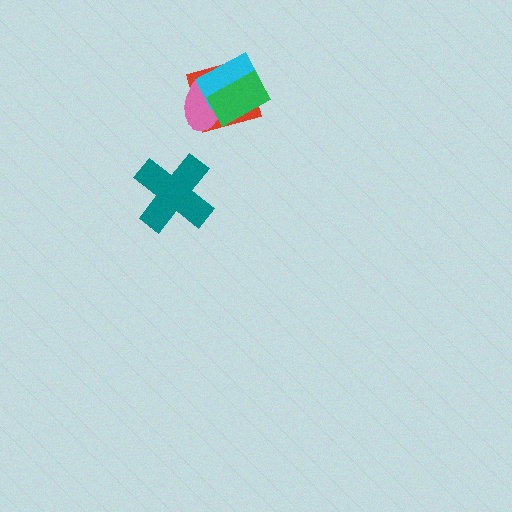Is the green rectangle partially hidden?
No, no other shape covers it.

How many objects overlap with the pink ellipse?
3 objects overlap with the pink ellipse.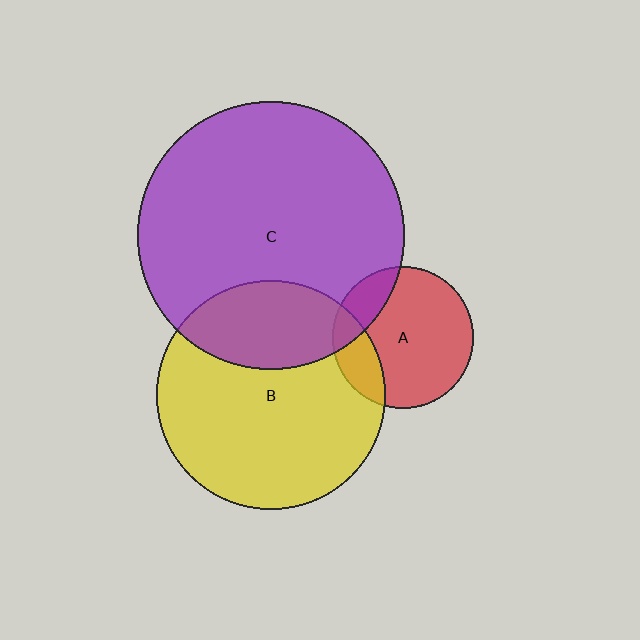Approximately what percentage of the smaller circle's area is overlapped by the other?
Approximately 20%.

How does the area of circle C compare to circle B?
Approximately 1.4 times.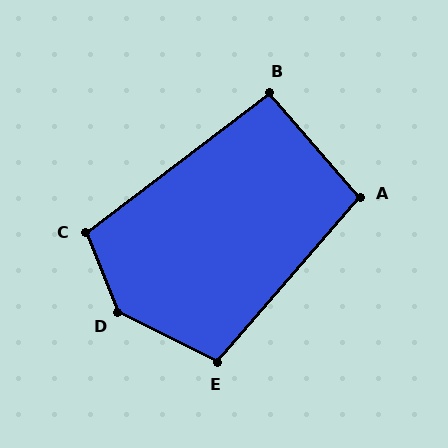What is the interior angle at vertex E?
Approximately 104 degrees (obtuse).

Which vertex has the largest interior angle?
D, at approximately 138 degrees.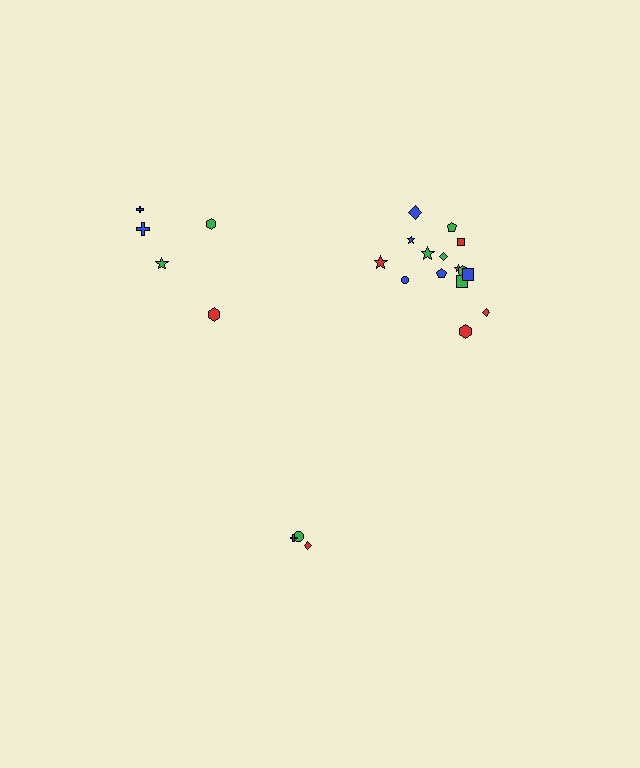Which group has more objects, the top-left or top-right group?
The top-right group.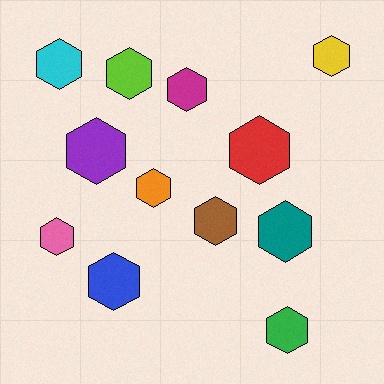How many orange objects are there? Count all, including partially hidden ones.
There is 1 orange object.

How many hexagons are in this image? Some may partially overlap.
There are 12 hexagons.